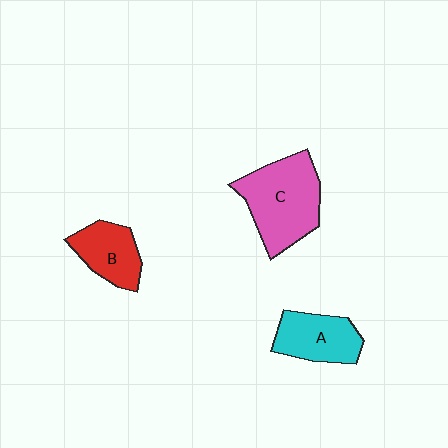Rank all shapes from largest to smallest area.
From largest to smallest: C (pink), A (cyan), B (red).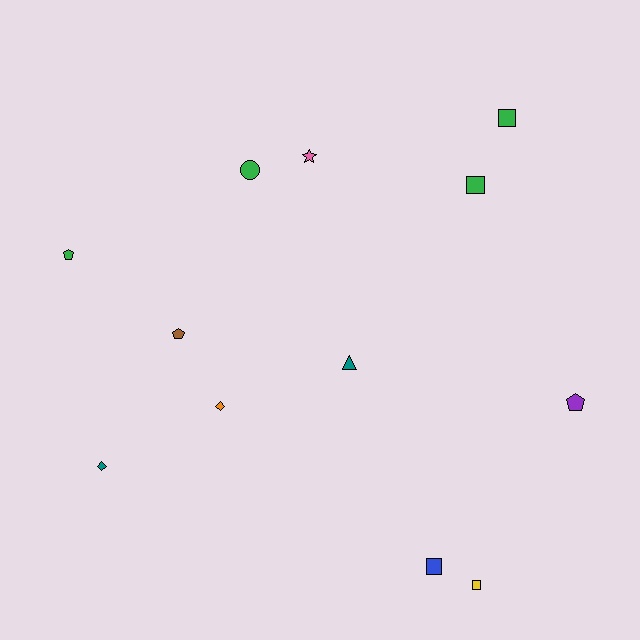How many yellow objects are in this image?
There is 1 yellow object.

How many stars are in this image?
There is 1 star.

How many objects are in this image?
There are 12 objects.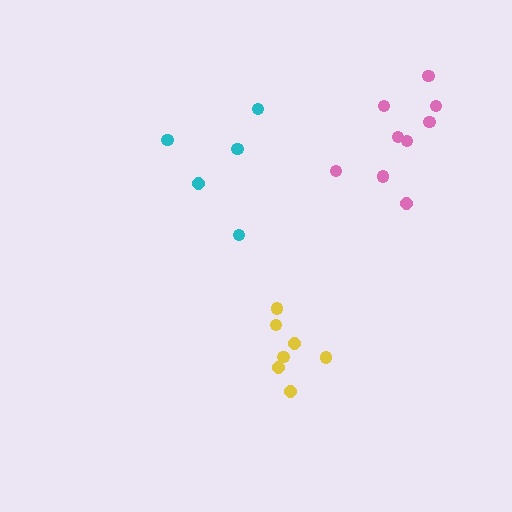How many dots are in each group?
Group 1: 9 dots, Group 2: 5 dots, Group 3: 7 dots (21 total).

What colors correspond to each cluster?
The clusters are colored: pink, cyan, yellow.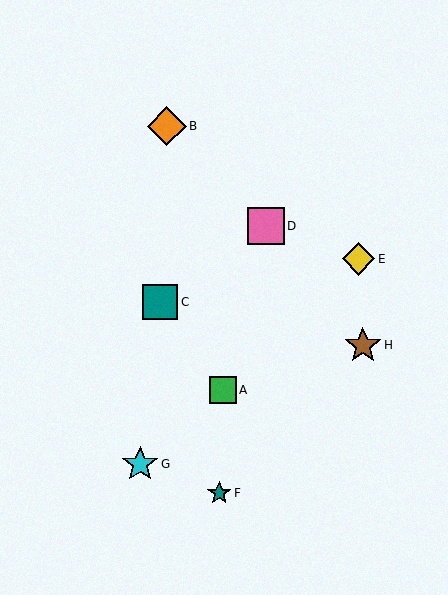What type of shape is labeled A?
Shape A is a green square.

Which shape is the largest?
The orange diamond (labeled B) is the largest.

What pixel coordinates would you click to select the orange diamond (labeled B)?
Click at (167, 126) to select the orange diamond B.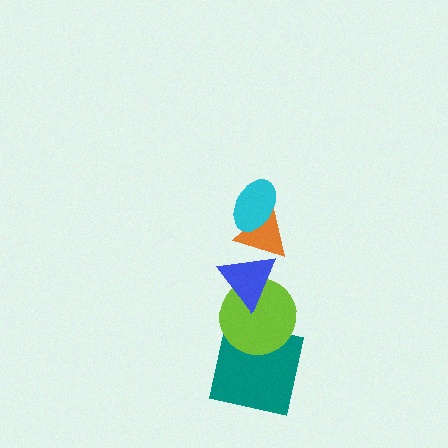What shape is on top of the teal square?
The lime circle is on top of the teal square.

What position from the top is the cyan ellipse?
The cyan ellipse is 1st from the top.